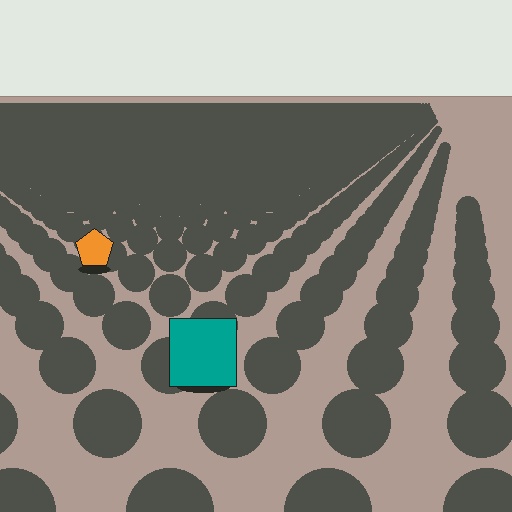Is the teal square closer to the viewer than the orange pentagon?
Yes. The teal square is closer — you can tell from the texture gradient: the ground texture is coarser near it.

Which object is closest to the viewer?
The teal square is closest. The texture marks near it are larger and more spread out.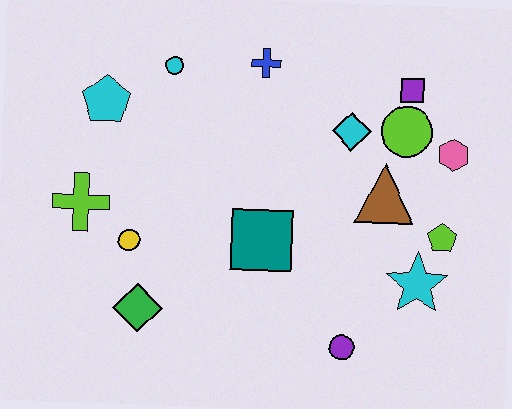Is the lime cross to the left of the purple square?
Yes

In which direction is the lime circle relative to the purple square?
The lime circle is below the purple square.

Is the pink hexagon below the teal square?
No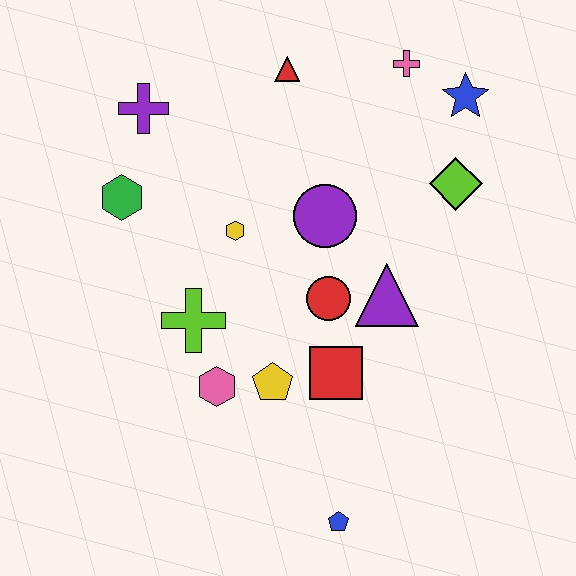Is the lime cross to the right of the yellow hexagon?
No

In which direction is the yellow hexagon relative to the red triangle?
The yellow hexagon is below the red triangle.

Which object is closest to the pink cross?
The blue star is closest to the pink cross.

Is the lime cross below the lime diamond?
Yes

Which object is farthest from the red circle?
The purple cross is farthest from the red circle.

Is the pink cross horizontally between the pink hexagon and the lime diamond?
Yes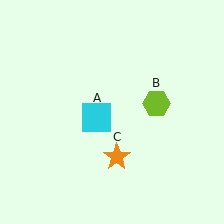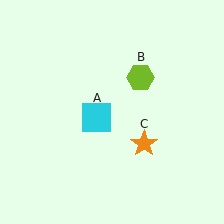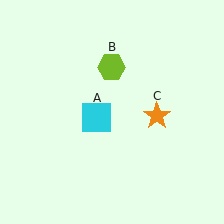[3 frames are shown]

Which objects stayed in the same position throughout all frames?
Cyan square (object A) remained stationary.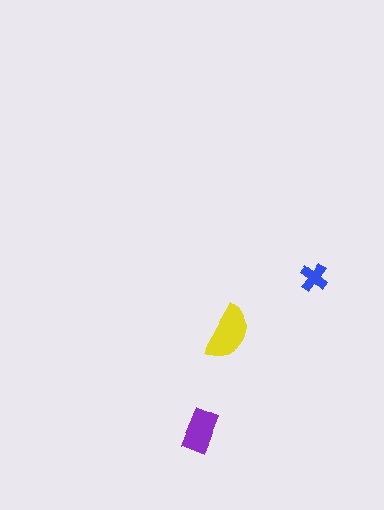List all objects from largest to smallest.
The yellow semicircle, the purple rectangle, the blue cross.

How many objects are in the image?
There are 3 objects in the image.